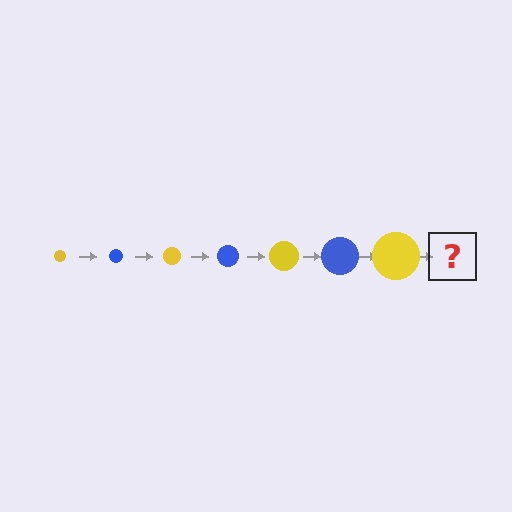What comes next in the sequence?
The next element should be a blue circle, larger than the previous one.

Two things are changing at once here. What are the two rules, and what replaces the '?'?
The two rules are that the circle grows larger each step and the color cycles through yellow and blue. The '?' should be a blue circle, larger than the previous one.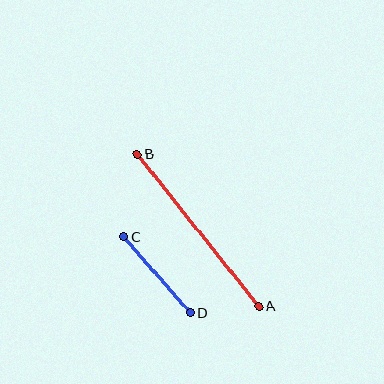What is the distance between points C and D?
The distance is approximately 101 pixels.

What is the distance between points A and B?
The distance is approximately 195 pixels.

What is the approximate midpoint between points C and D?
The midpoint is at approximately (157, 275) pixels.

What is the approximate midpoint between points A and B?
The midpoint is at approximately (198, 230) pixels.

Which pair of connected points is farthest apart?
Points A and B are farthest apart.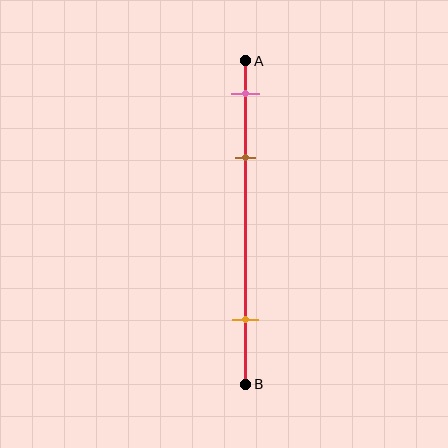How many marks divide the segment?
There are 3 marks dividing the segment.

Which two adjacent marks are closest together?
The pink and brown marks are the closest adjacent pair.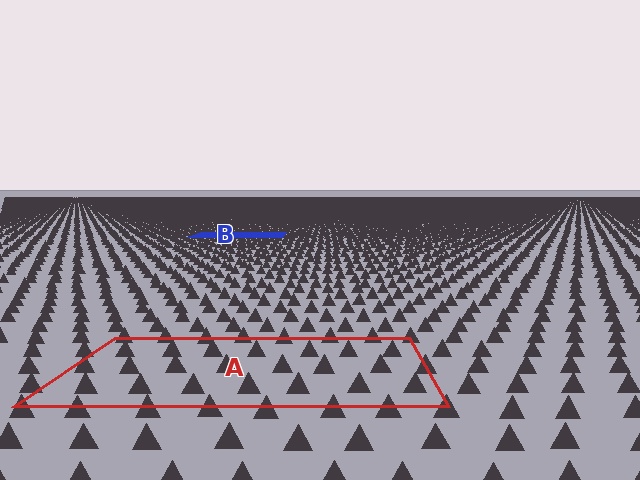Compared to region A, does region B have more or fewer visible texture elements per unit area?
Region B has more texture elements per unit area — they are packed more densely because it is farther away.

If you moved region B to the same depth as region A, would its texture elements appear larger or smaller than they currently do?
They would appear larger. At a closer depth, the same texture elements are projected at a bigger on-screen size.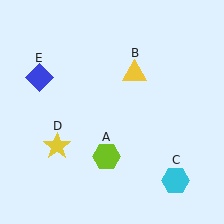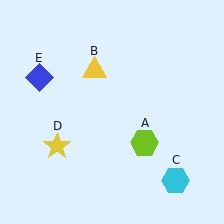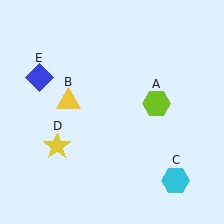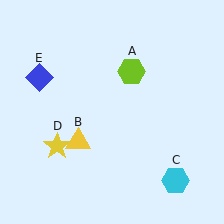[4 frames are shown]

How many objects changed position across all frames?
2 objects changed position: lime hexagon (object A), yellow triangle (object B).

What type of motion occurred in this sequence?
The lime hexagon (object A), yellow triangle (object B) rotated counterclockwise around the center of the scene.